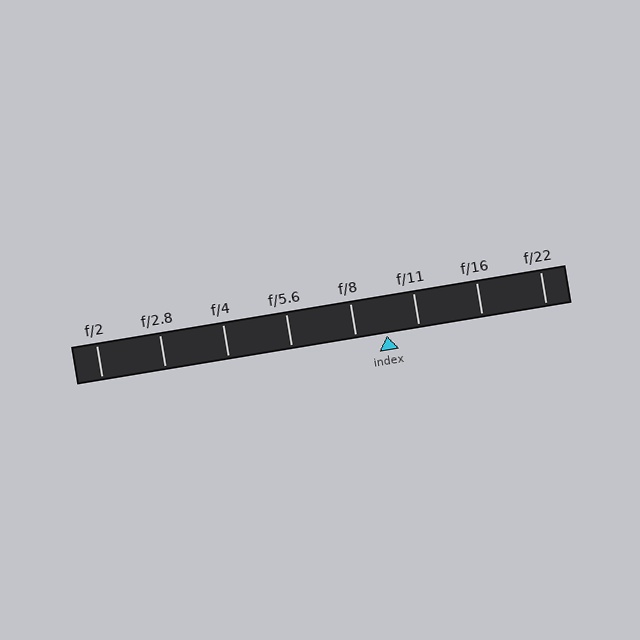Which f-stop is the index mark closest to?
The index mark is closest to f/8.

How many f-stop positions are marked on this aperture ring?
There are 8 f-stop positions marked.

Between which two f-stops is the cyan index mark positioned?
The index mark is between f/8 and f/11.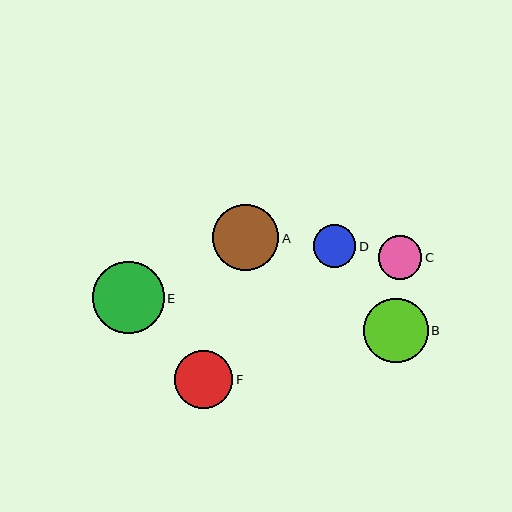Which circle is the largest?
Circle E is the largest with a size of approximately 72 pixels.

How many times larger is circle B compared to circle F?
Circle B is approximately 1.1 times the size of circle F.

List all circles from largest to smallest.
From largest to smallest: E, A, B, F, C, D.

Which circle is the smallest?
Circle D is the smallest with a size of approximately 43 pixels.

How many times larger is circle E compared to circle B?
Circle E is approximately 1.1 times the size of circle B.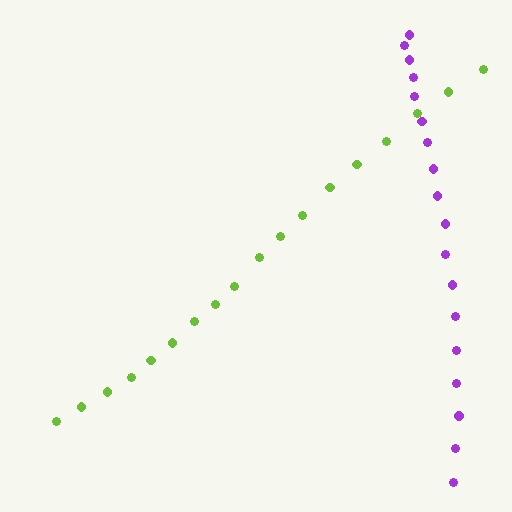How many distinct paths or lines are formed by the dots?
There are 2 distinct paths.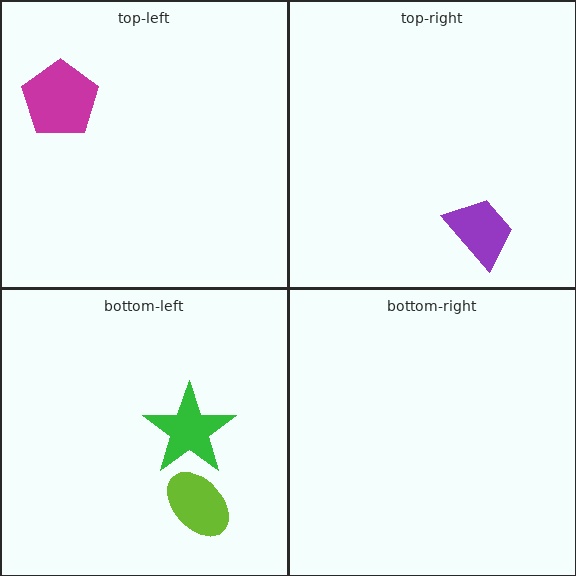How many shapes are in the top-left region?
1.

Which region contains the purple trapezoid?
The top-right region.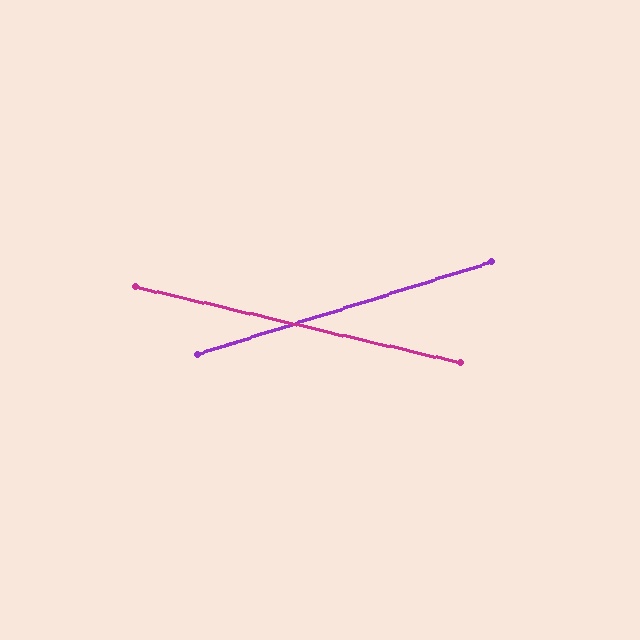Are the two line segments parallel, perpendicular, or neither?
Neither parallel nor perpendicular — they differ by about 31°.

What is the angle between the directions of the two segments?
Approximately 31 degrees.